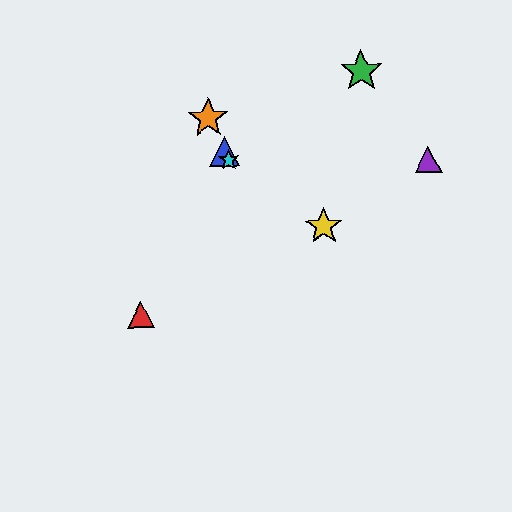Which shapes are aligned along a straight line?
The blue triangle, the orange star, the cyan star are aligned along a straight line.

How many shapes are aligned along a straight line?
3 shapes (the blue triangle, the orange star, the cyan star) are aligned along a straight line.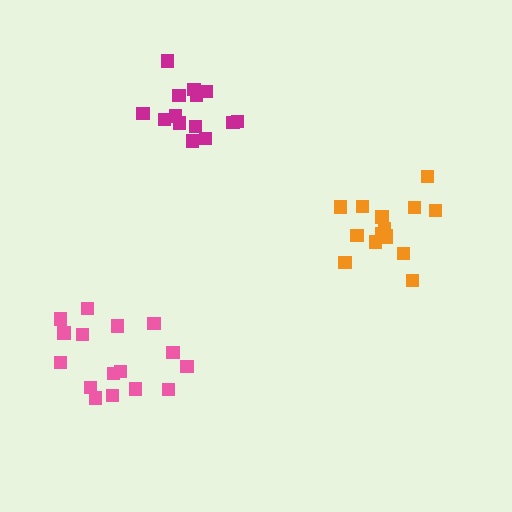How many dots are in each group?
Group 1: 14 dots, Group 2: 15 dots, Group 3: 16 dots (45 total).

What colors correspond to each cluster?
The clusters are colored: magenta, orange, pink.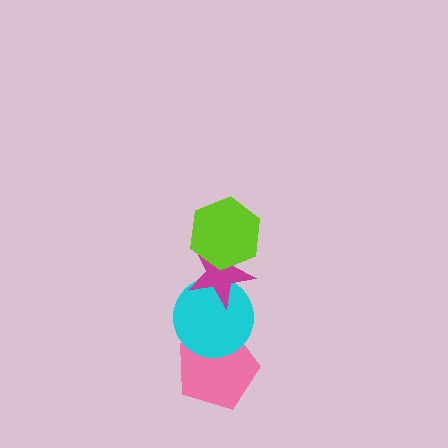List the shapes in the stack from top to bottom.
From top to bottom: the lime hexagon, the magenta star, the cyan circle, the pink pentagon.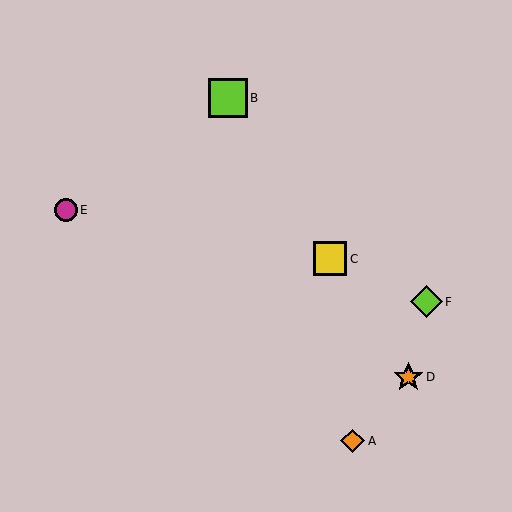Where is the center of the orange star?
The center of the orange star is at (408, 377).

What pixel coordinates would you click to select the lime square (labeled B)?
Click at (228, 98) to select the lime square B.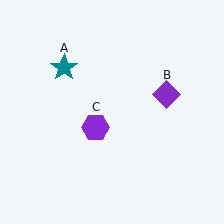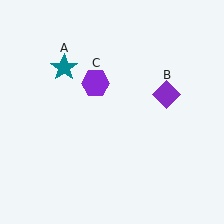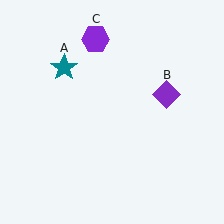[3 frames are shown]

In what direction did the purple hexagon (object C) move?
The purple hexagon (object C) moved up.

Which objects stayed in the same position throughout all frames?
Teal star (object A) and purple diamond (object B) remained stationary.